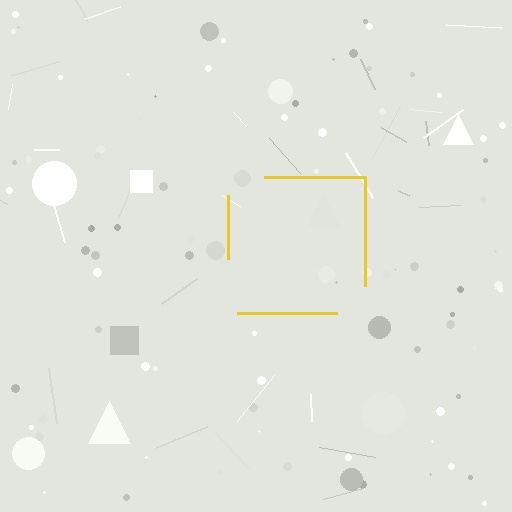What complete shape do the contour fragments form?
The contour fragments form a square.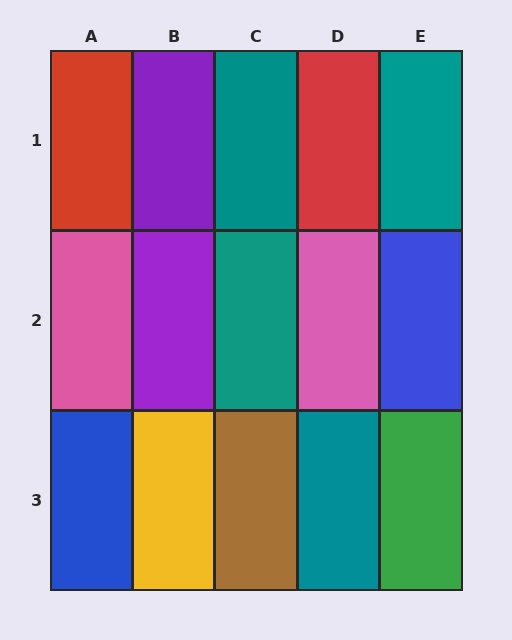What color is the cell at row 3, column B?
Yellow.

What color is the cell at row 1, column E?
Teal.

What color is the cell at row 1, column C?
Teal.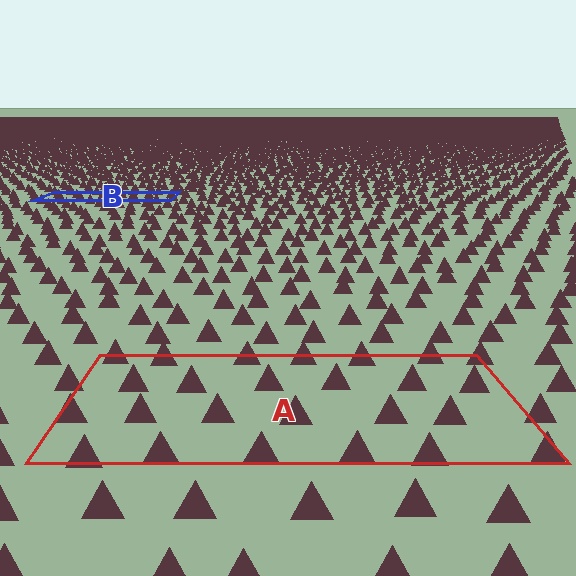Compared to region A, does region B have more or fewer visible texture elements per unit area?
Region B has more texture elements per unit area — they are packed more densely because it is farther away.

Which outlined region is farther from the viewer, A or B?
Region B is farther from the viewer — the texture elements inside it appear smaller and more densely packed.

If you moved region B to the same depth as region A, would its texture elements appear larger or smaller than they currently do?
They would appear larger. At a closer depth, the same texture elements are projected at a bigger on-screen size.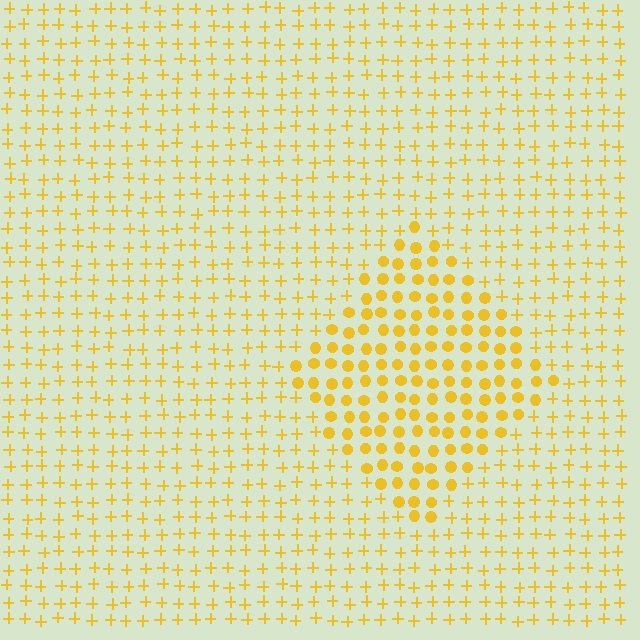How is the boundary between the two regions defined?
The boundary is defined by a change in element shape: circles inside vs. plus signs outside. All elements share the same color and spacing.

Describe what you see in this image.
The image is filled with small yellow elements arranged in a uniform grid. A diamond-shaped region contains circles, while the surrounding area contains plus signs. The boundary is defined purely by the change in element shape.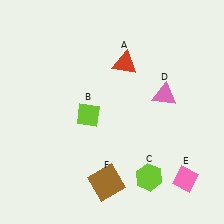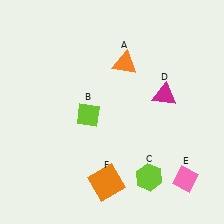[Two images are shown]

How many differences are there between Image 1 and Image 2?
There are 3 differences between the two images.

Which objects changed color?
A changed from red to orange. D changed from pink to magenta. F changed from brown to orange.